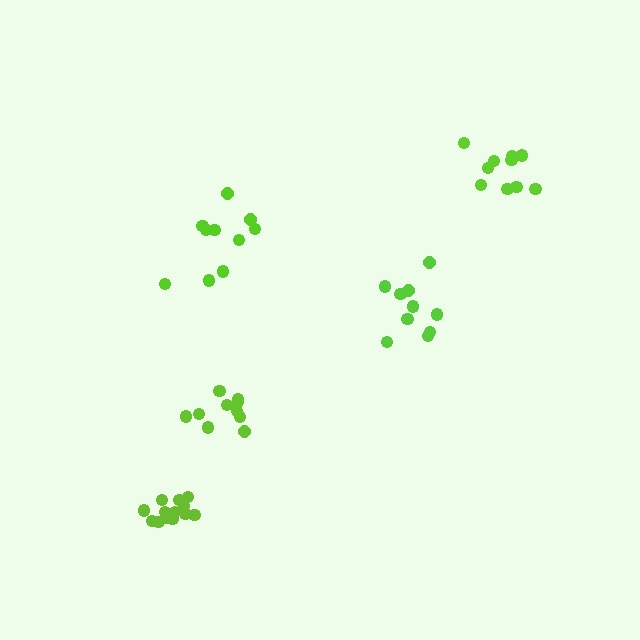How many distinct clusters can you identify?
There are 5 distinct clusters.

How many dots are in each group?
Group 1: 10 dots, Group 2: 10 dots, Group 3: 13 dots, Group 4: 10 dots, Group 5: 10 dots (53 total).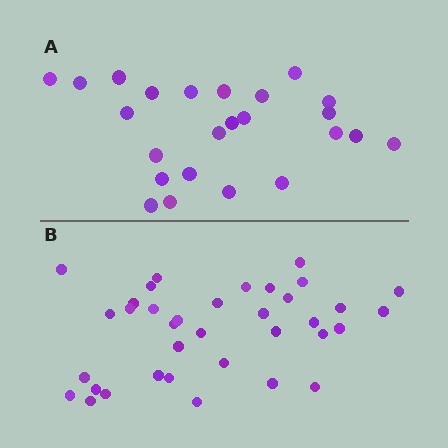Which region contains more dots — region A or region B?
Region B (the bottom region) has more dots.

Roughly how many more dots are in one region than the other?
Region B has roughly 12 or so more dots than region A.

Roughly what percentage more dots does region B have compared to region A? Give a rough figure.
About 50% more.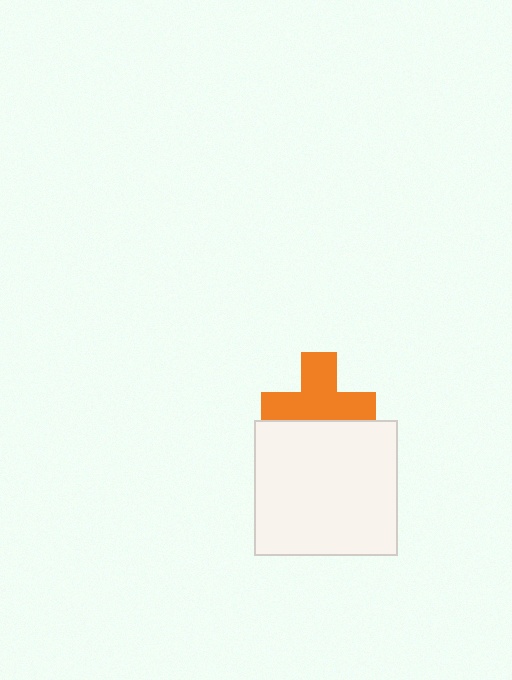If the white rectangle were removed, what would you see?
You would see the complete orange cross.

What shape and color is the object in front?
The object in front is a white rectangle.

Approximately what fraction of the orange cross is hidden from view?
Roughly 34% of the orange cross is hidden behind the white rectangle.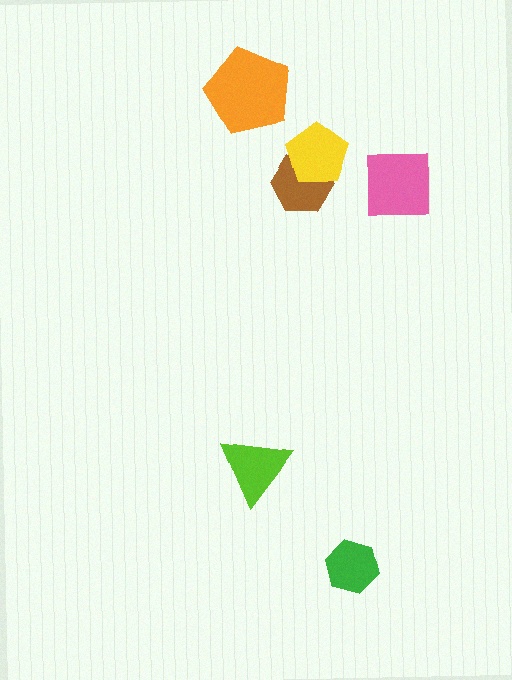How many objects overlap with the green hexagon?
0 objects overlap with the green hexagon.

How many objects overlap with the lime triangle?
0 objects overlap with the lime triangle.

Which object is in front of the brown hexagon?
The yellow pentagon is in front of the brown hexagon.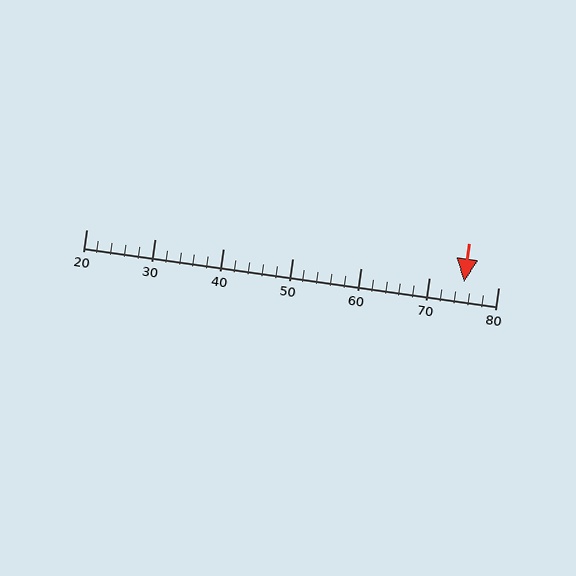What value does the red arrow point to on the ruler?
The red arrow points to approximately 75.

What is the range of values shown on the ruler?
The ruler shows values from 20 to 80.